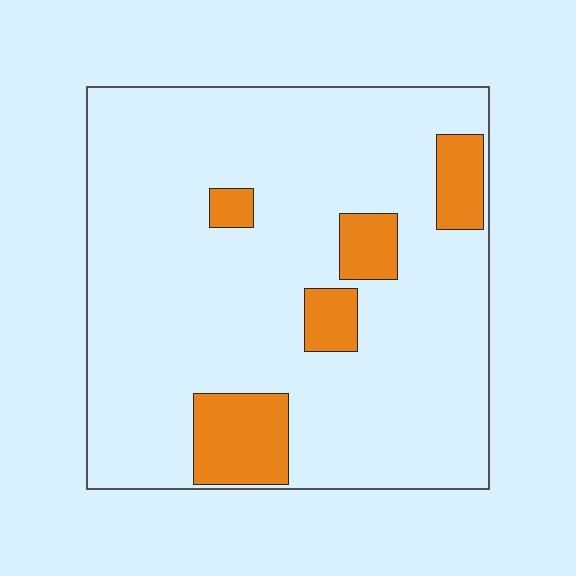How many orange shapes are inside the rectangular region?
5.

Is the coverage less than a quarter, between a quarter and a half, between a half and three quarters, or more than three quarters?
Less than a quarter.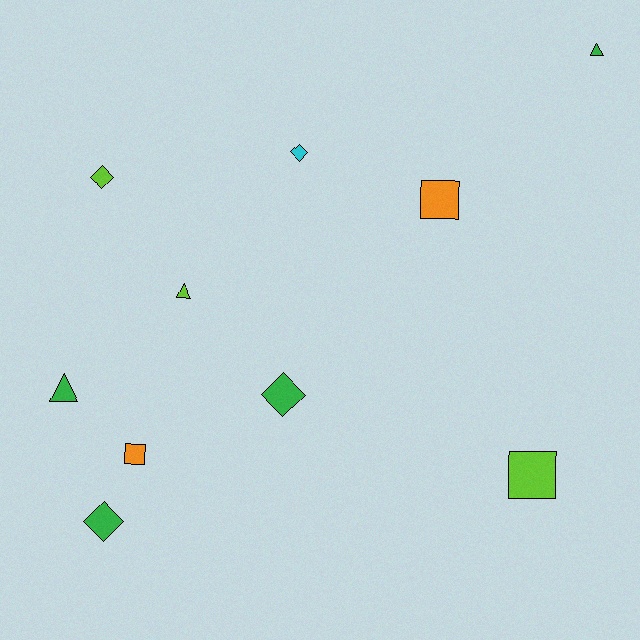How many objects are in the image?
There are 10 objects.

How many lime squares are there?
There is 1 lime square.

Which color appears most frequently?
Green, with 4 objects.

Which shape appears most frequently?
Diamond, with 4 objects.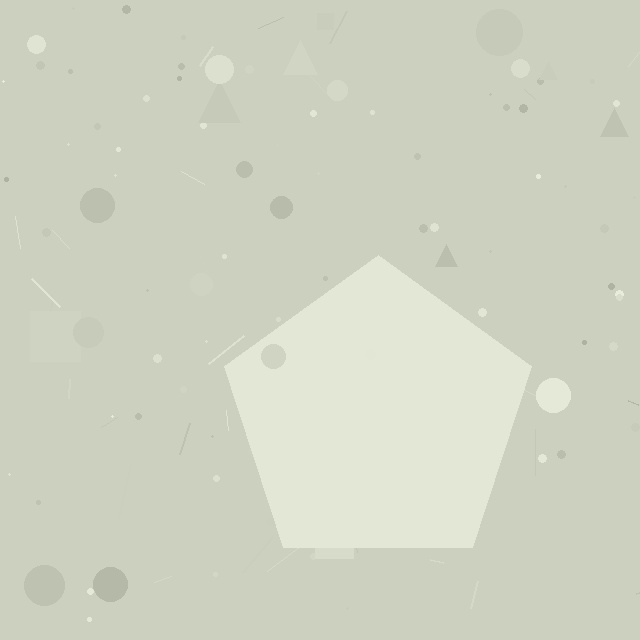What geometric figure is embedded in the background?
A pentagon is embedded in the background.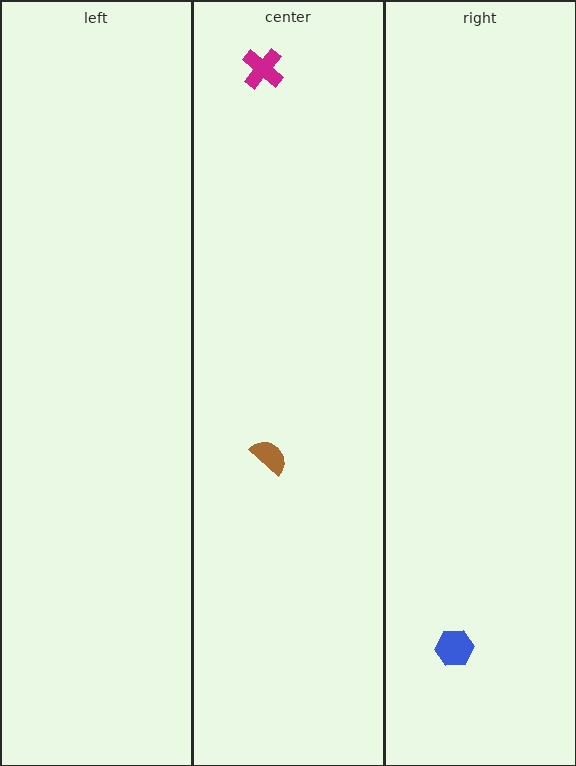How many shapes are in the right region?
1.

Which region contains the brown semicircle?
The center region.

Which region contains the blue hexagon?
The right region.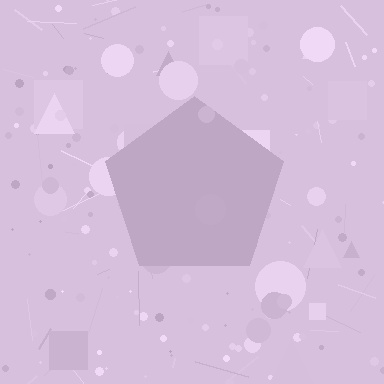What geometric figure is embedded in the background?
A pentagon is embedded in the background.